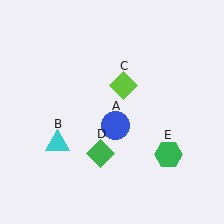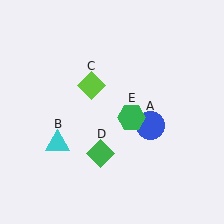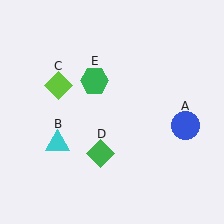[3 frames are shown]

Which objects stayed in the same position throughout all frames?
Cyan triangle (object B) and green diamond (object D) remained stationary.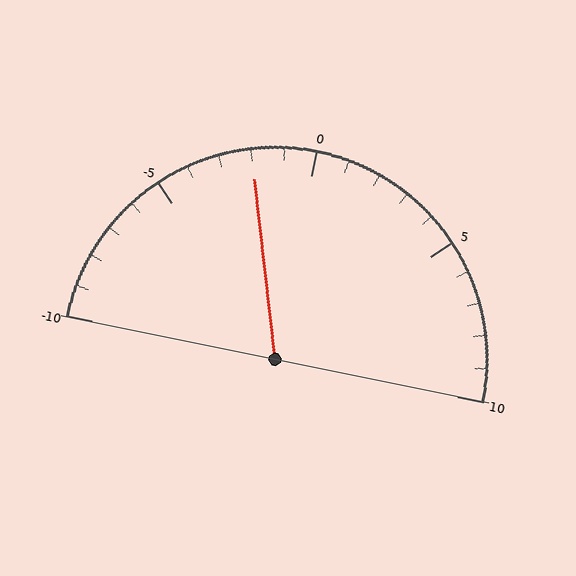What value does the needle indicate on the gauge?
The needle indicates approximately -2.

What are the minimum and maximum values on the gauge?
The gauge ranges from -10 to 10.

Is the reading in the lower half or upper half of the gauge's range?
The reading is in the lower half of the range (-10 to 10).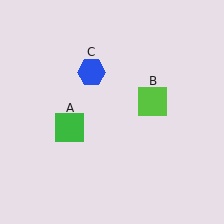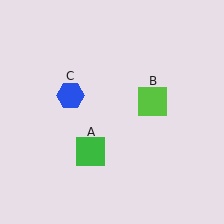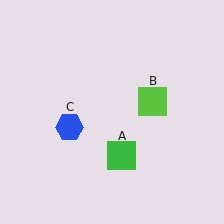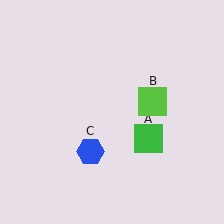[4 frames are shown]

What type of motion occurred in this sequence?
The green square (object A), blue hexagon (object C) rotated counterclockwise around the center of the scene.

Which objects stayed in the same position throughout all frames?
Lime square (object B) remained stationary.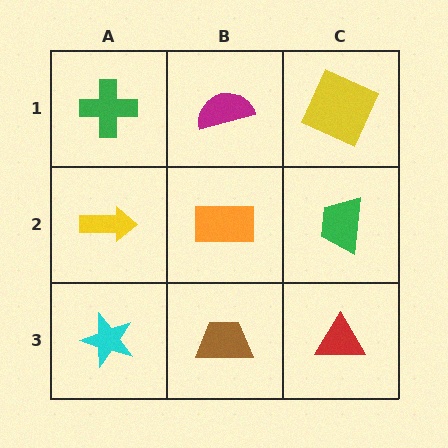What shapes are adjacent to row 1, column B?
An orange rectangle (row 2, column B), a green cross (row 1, column A), a yellow square (row 1, column C).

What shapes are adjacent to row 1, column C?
A green trapezoid (row 2, column C), a magenta semicircle (row 1, column B).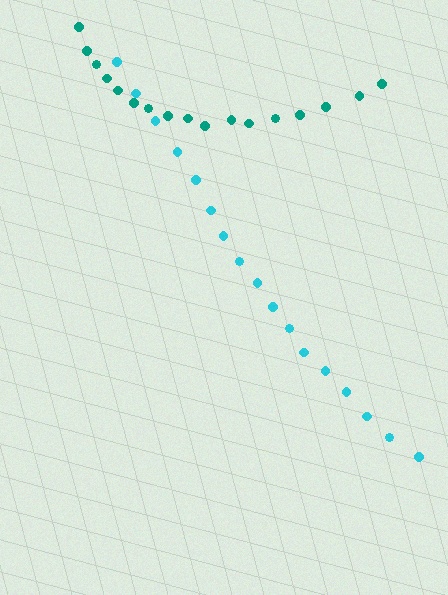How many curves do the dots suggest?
There are 2 distinct paths.